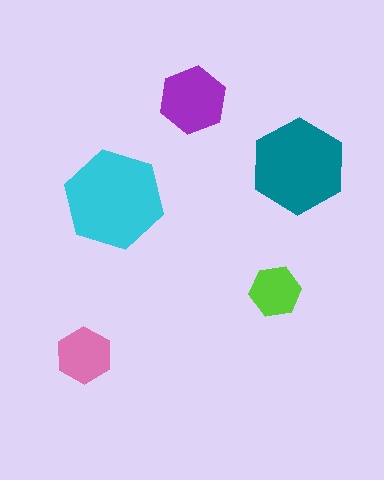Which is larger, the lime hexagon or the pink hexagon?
The pink one.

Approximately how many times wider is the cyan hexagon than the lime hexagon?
About 2 times wider.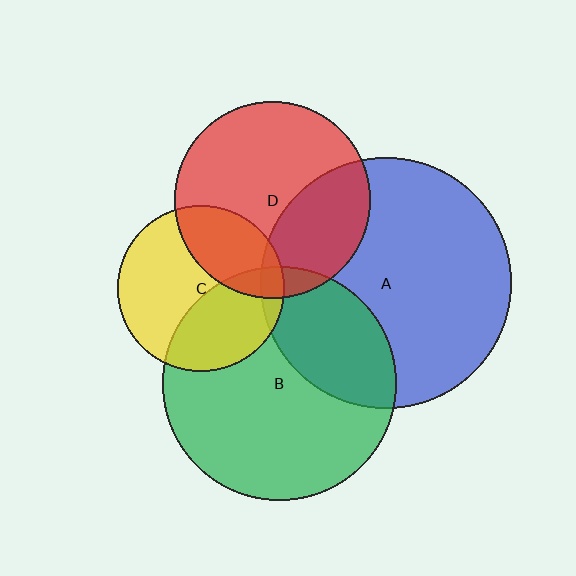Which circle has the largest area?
Circle A (blue).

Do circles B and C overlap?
Yes.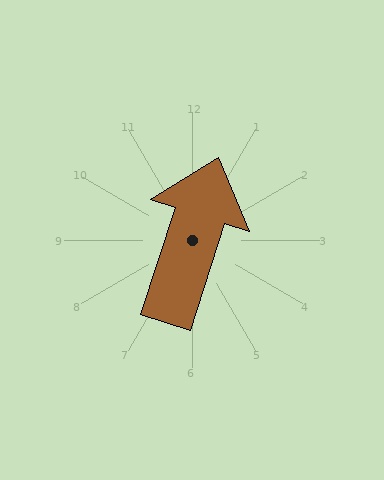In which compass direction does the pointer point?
North.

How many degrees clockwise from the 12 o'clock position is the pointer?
Approximately 18 degrees.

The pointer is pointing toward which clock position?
Roughly 1 o'clock.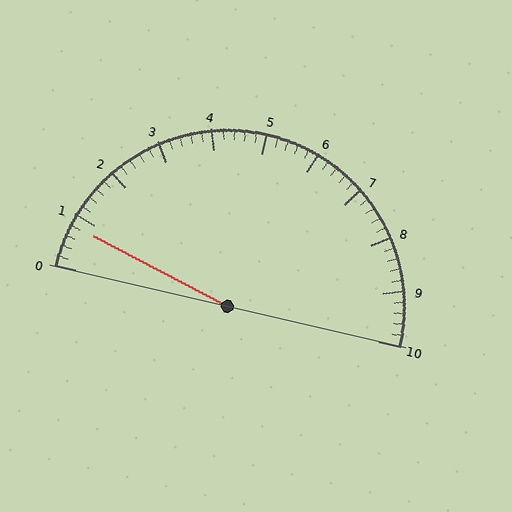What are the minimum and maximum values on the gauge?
The gauge ranges from 0 to 10.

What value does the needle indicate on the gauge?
The needle indicates approximately 0.8.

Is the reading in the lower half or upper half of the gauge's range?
The reading is in the lower half of the range (0 to 10).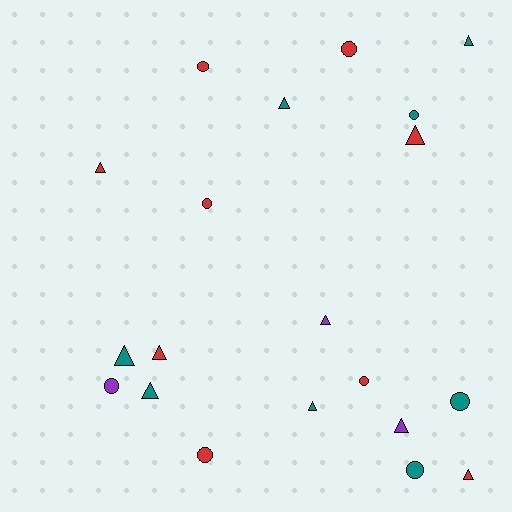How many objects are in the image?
There are 20 objects.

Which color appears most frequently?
Red, with 9 objects.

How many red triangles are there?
There are 4 red triangles.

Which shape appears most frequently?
Triangle, with 11 objects.